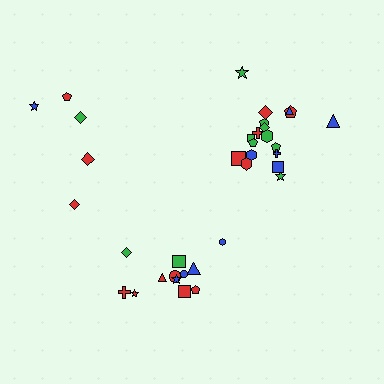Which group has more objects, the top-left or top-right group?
The top-right group.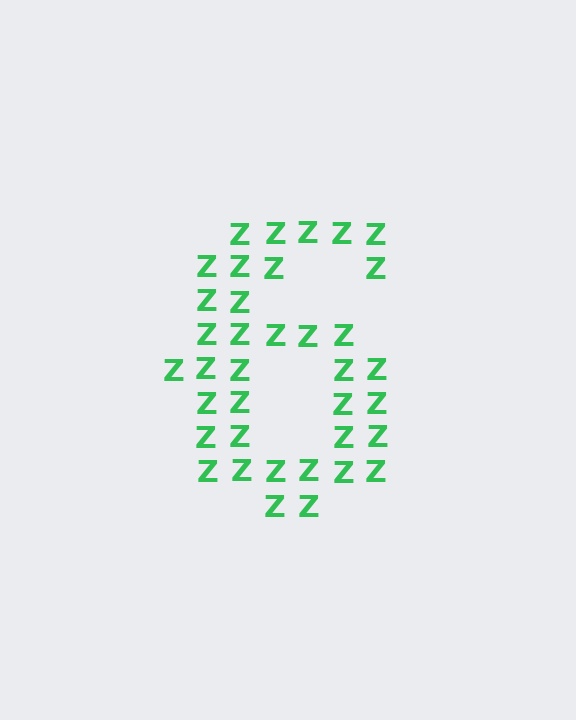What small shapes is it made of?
It is made of small letter Z's.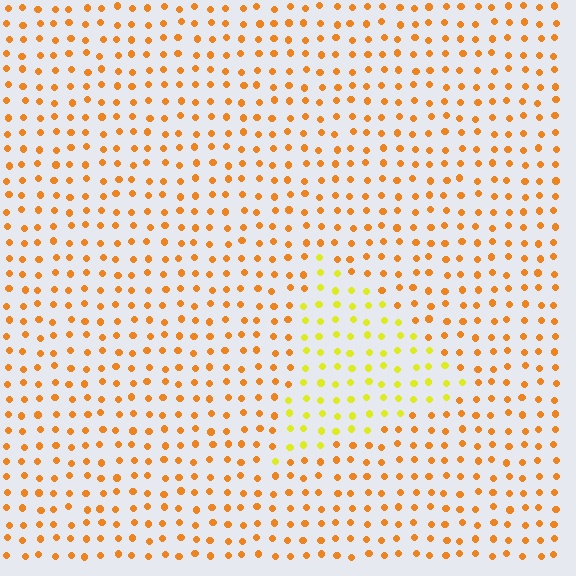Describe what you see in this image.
The image is filled with small orange elements in a uniform arrangement. A triangle-shaped region is visible where the elements are tinted to a slightly different hue, forming a subtle color boundary.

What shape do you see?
I see a triangle.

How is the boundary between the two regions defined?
The boundary is defined purely by a slight shift in hue (about 35 degrees). Spacing, size, and orientation are identical on both sides.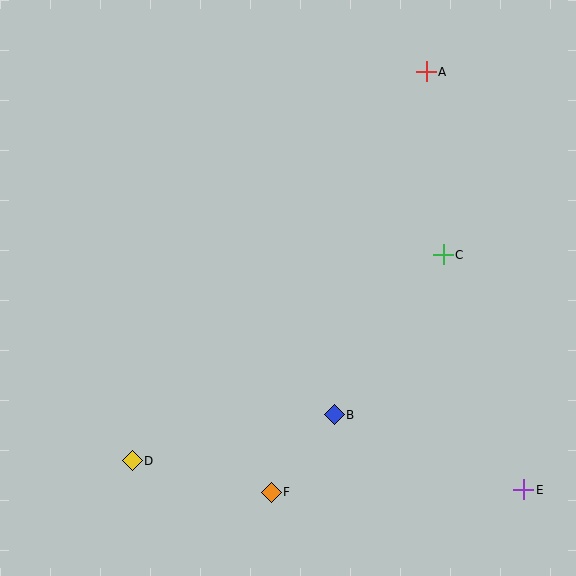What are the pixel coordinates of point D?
Point D is at (132, 461).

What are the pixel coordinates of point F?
Point F is at (271, 492).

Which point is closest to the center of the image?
Point B at (334, 415) is closest to the center.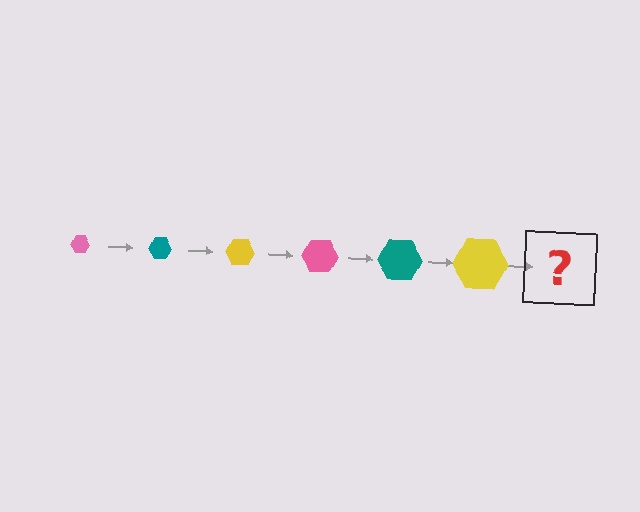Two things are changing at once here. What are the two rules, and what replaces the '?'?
The two rules are that the hexagon grows larger each step and the color cycles through pink, teal, and yellow. The '?' should be a pink hexagon, larger than the previous one.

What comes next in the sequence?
The next element should be a pink hexagon, larger than the previous one.